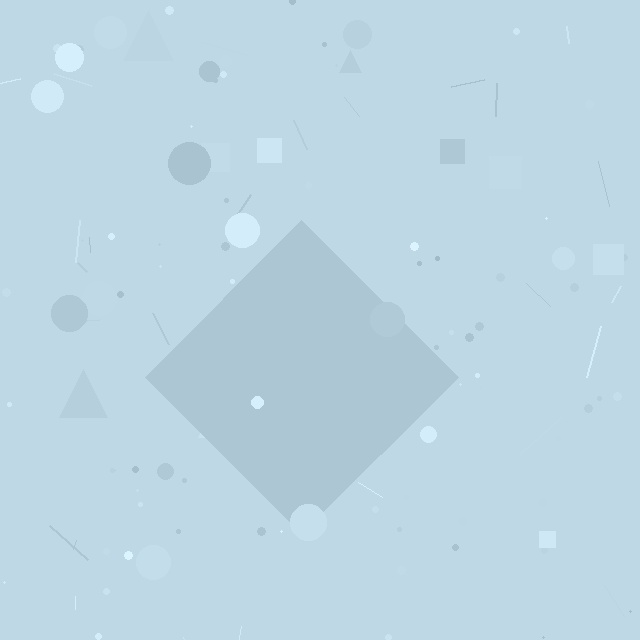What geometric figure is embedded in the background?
A diamond is embedded in the background.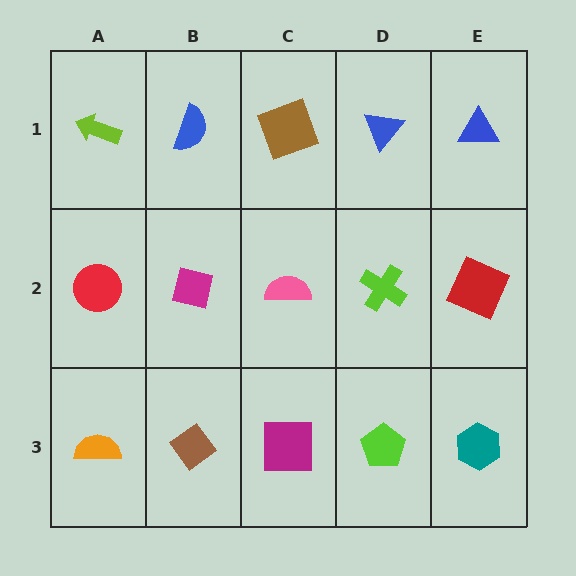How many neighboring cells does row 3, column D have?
3.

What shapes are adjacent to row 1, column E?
A red square (row 2, column E), a blue triangle (row 1, column D).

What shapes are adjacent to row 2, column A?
A lime arrow (row 1, column A), an orange semicircle (row 3, column A), a magenta square (row 2, column B).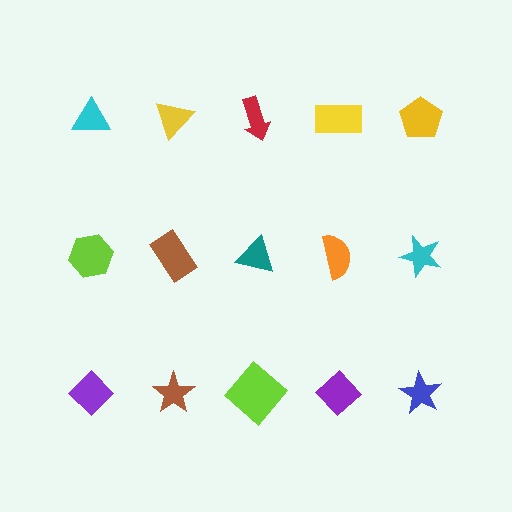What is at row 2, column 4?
An orange semicircle.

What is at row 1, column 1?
A cyan triangle.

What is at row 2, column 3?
A teal triangle.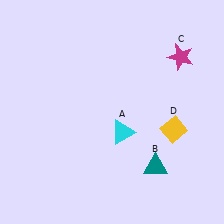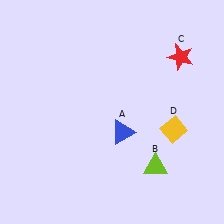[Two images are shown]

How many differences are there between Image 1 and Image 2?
There are 3 differences between the two images.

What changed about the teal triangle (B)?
In Image 1, B is teal. In Image 2, it changed to lime.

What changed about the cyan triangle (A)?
In Image 1, A is cyan. In Image 2, it changed to blue.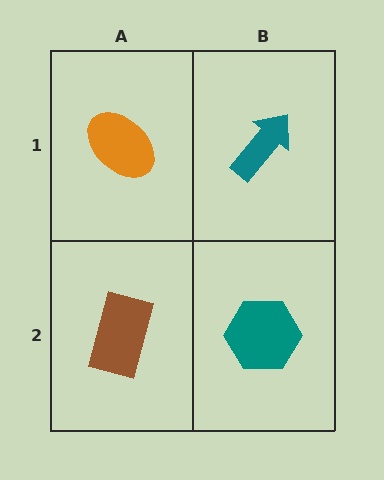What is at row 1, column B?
A teal arrow.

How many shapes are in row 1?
2 shapes.